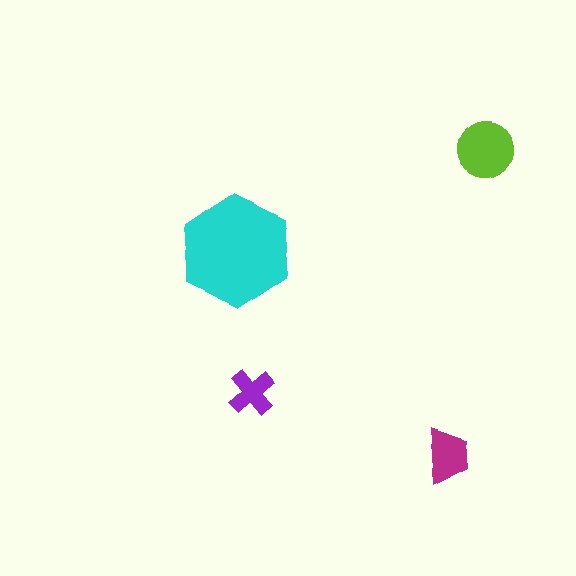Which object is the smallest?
The purple cross.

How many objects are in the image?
There are 4 objects in the image.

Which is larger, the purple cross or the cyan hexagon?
The cyan hexagon.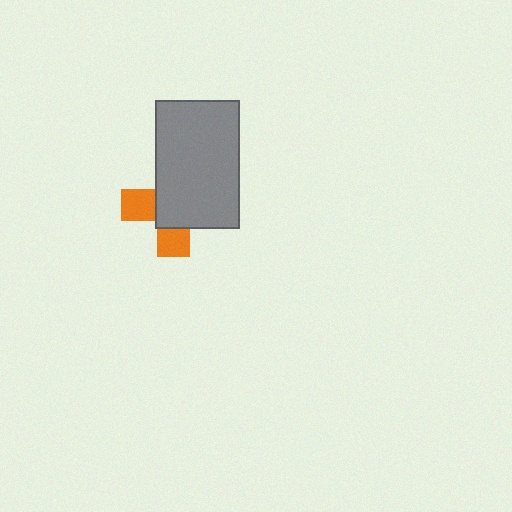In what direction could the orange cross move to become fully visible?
The orange cross could move toward the lower-left. That would shift it out from behind the gray rectangle entirely.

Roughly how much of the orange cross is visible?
A small part of it is visible (roughly 35%).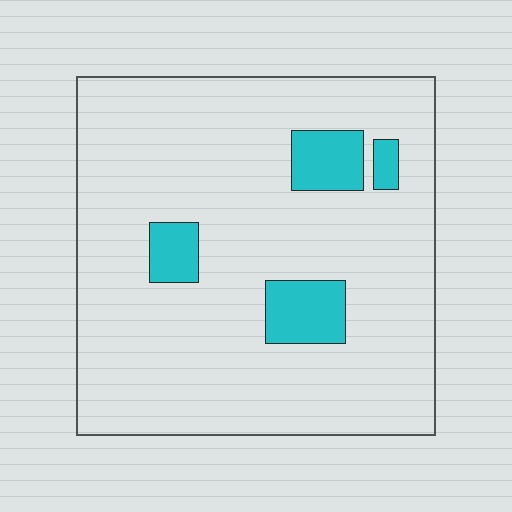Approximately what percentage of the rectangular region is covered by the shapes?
Approximately 10%.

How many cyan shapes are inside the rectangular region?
4.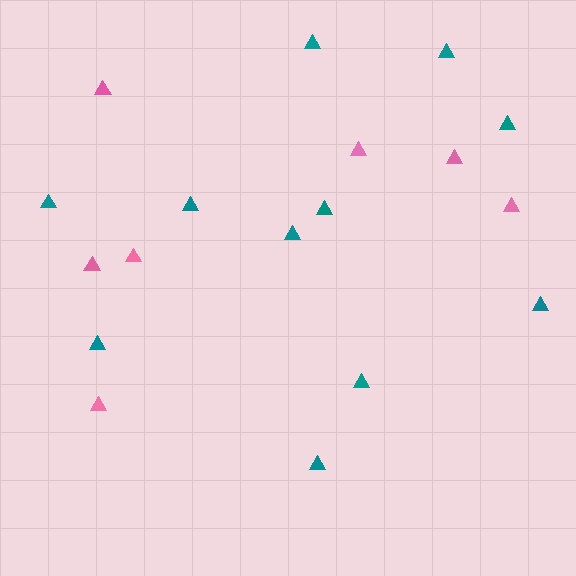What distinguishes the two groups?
There are 2 groups: one group of pink triangles (7) and one group of teal triangles (11).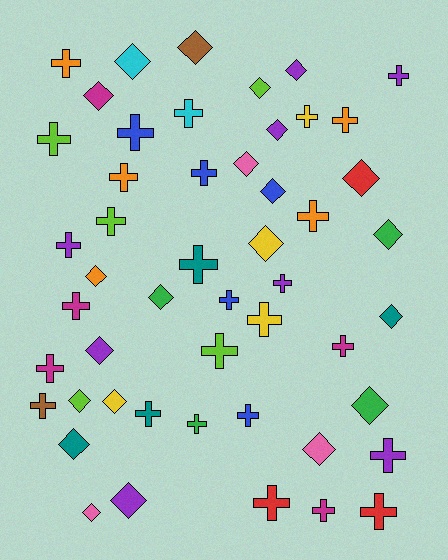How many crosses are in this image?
There are 28 crosses.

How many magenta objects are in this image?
There are 5 magenta objects.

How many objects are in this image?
There are 50 objects.